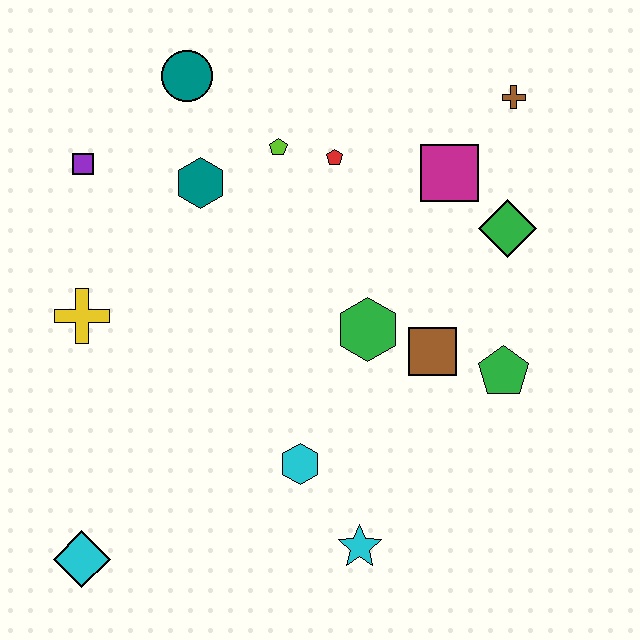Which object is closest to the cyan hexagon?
The cyan star is closest to the cyan hexagon.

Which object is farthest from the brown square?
The cyan diamond is farthest from the brown square.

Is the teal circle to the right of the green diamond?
No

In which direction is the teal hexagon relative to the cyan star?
The teal hexagon is above the cyan star.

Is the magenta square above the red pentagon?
No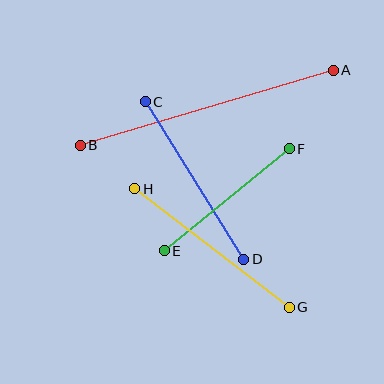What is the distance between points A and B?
The distance is approximately 264 pixels.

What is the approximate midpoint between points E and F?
The midpoint is at approximately (227, 200) pixels.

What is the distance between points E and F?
The distance is approximately 162 pixels.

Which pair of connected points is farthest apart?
Points A and B are farthest apart.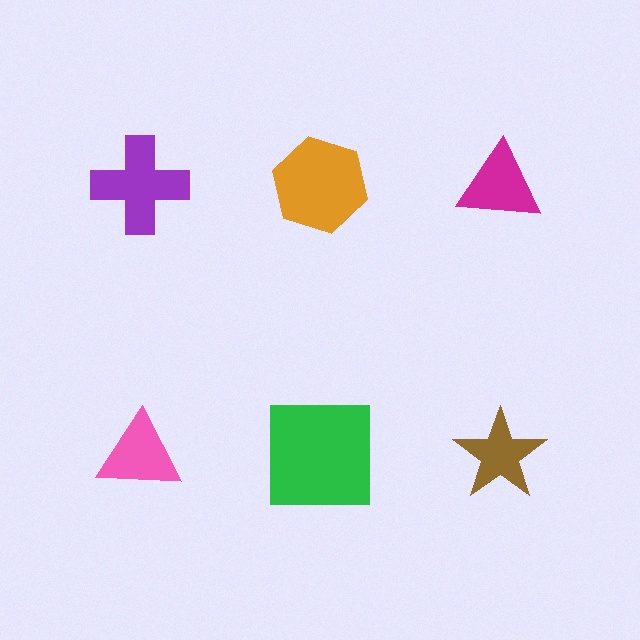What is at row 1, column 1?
A purple cross.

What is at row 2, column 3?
A brown star.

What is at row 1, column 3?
A magenta triangle.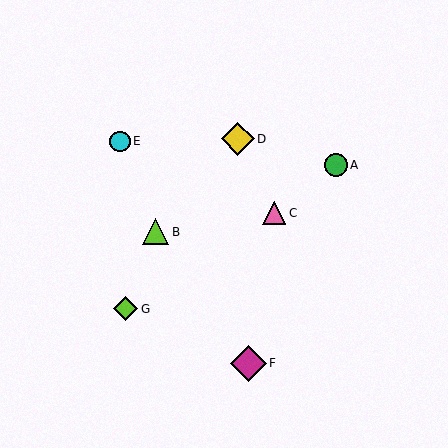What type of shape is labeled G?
Shape G is a lime diamond.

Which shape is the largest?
The magenta diamond (labeled F) is the largest.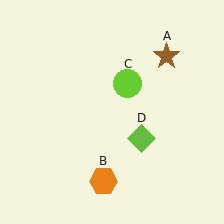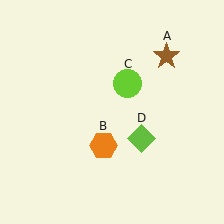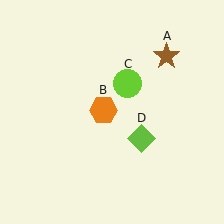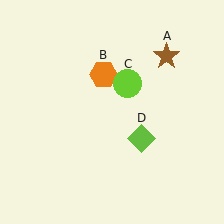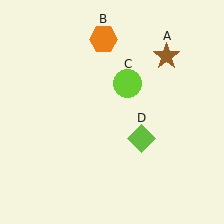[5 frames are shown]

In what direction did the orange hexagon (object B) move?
The orange hexagon (object B) moved up.